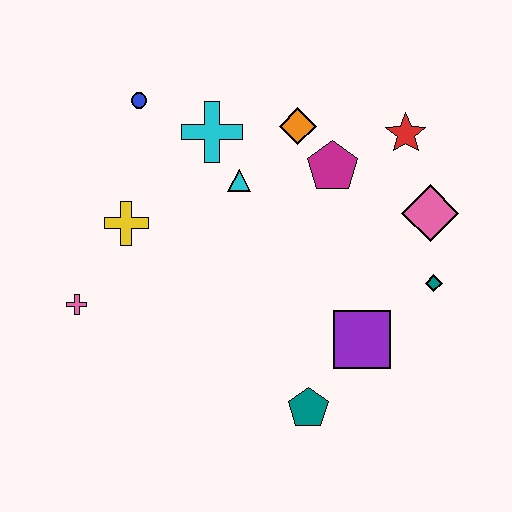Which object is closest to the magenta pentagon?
The orange diamond is closest to the magenta pentagon.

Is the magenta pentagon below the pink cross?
No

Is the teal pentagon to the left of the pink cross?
No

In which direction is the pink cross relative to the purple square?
The pink cross is to the left of the purple square.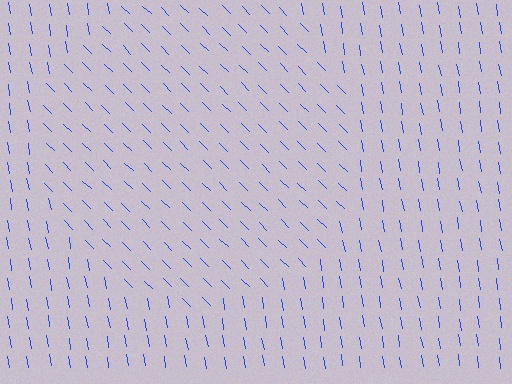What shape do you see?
I see a circle.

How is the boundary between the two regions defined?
The boundary is defined purely by a change in line orientation (approximately 36 degrees difference). All lines are the same color and thickness.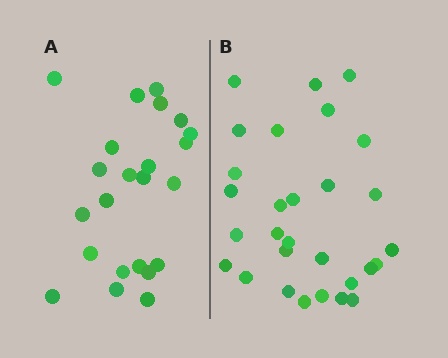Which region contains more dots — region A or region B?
Region B (the right region) has more dots.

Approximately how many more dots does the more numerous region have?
Region B has about 6 more dots than region A.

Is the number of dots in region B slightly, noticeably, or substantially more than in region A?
Region B has noticeably more, but not dramatically so. The ratio is roughly 1.3 to 1.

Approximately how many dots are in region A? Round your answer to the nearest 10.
About 20 dots. (The exact count is 23, which rounds to 20.)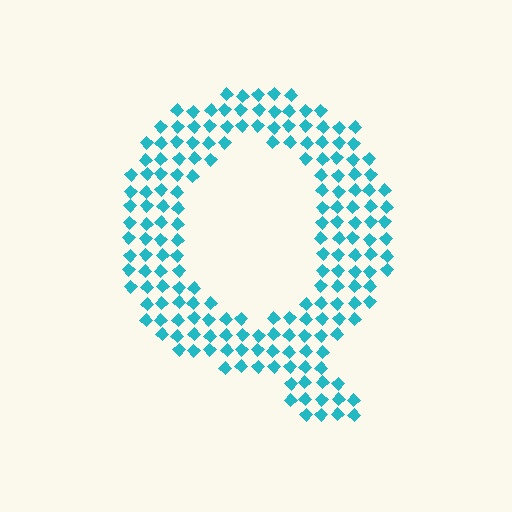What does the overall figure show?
The overall figure shows the letter Q.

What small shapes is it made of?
It is made of small diamonds.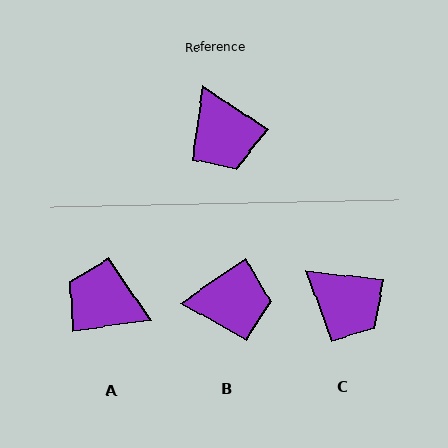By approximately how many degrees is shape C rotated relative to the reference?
Approximately 28 degrees counter-clockwise.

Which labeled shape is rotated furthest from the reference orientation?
A, about 137 degrees away.